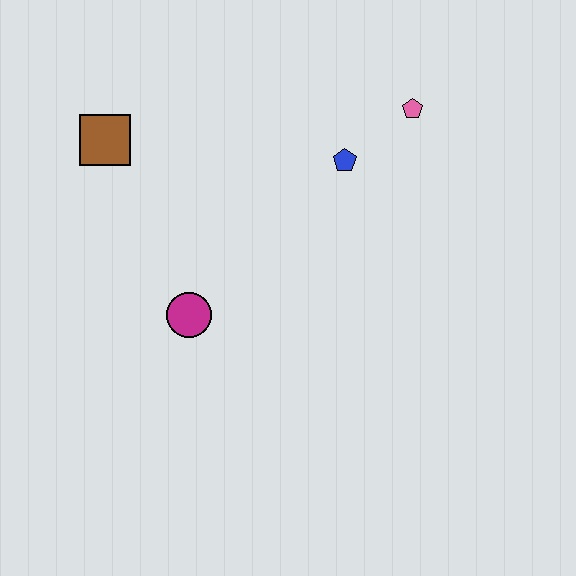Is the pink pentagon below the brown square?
No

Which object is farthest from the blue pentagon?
The brown square is farthest from the blue pentagon.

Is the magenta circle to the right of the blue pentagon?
No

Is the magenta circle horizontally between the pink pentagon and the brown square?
Yes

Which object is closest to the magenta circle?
The brown square is closest to the magenta circle.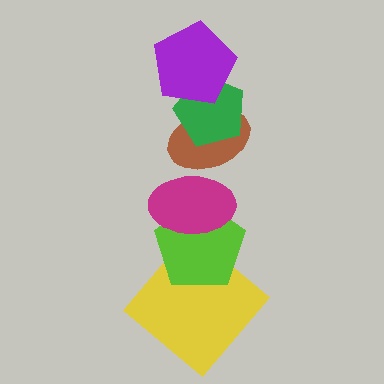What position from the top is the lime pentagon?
The lime pentagon is 5th from the top.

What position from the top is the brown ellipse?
The brown ellipse is 3rd from the top.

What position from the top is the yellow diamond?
The yellow diamond is 6th from the top.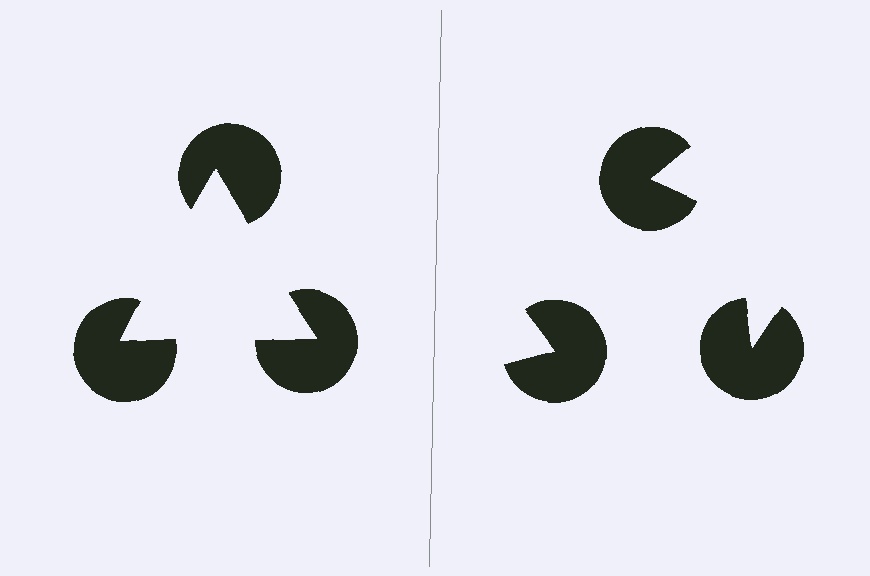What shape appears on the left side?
An illusory triangle.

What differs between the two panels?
The pac-man discs are positioned identically on both sides; only the wedge orientations differ. On the left they align to a triangle; on the right they are misaligned.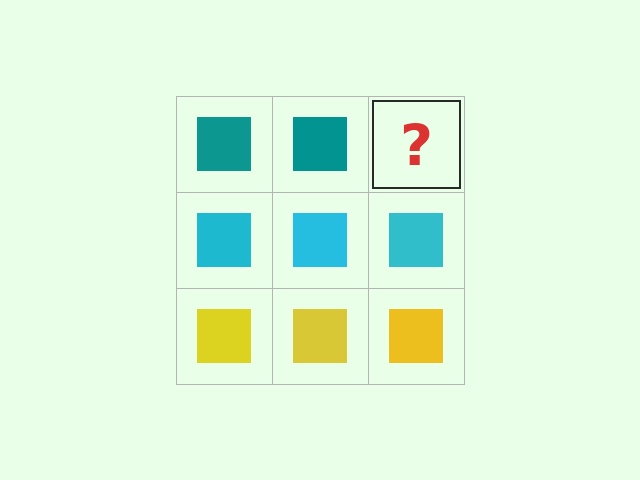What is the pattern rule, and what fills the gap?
The rule is that each row has a consistent color. The gap should be filled with a teal square.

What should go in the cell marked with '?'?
The missing cell should contain a teal square.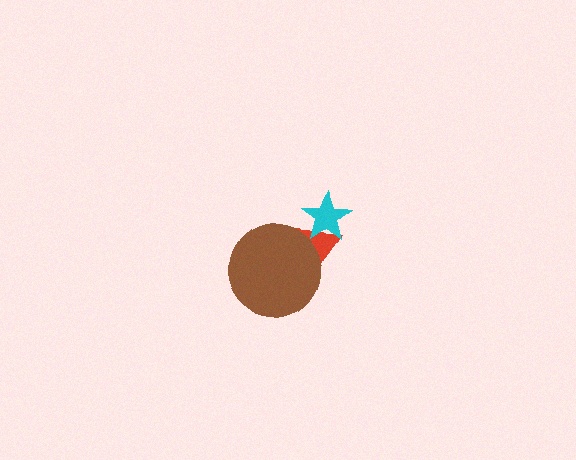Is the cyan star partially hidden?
No, no other shape covers it.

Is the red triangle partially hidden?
Yes, it is partially covered by another shape.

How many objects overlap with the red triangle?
2 objects overlap with the red triangle.